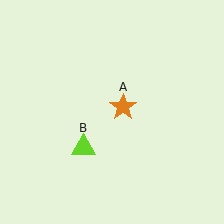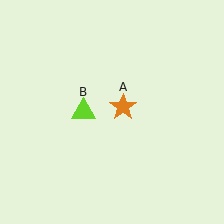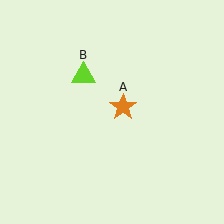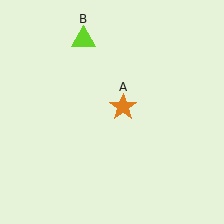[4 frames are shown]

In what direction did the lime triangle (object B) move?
The lime triangle (object B) moved up.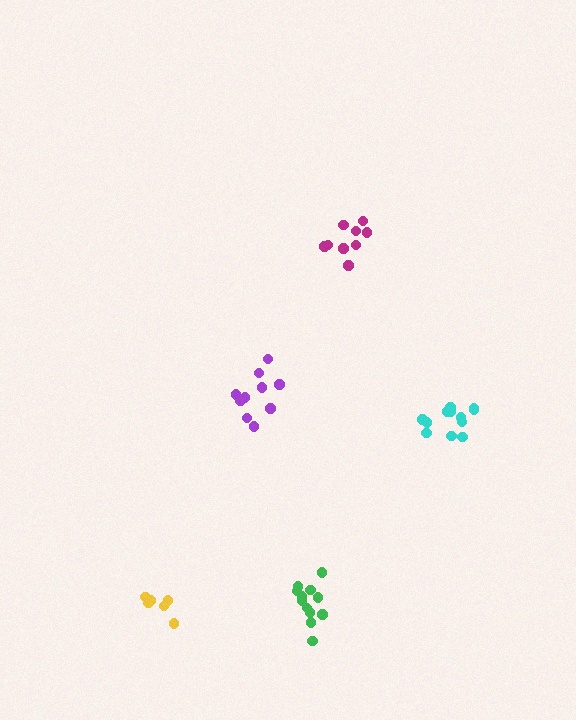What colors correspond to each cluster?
The clusters are colored: magenta, purple, yellow, green, cyan.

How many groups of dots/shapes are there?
There are 5 groups.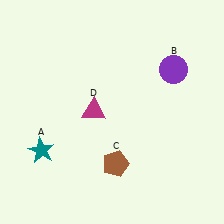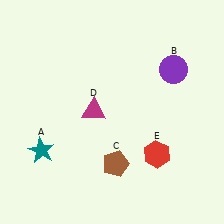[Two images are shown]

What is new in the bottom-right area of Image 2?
A red hexagon (E) was added in the bottom-right area of Image 2.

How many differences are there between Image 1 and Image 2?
There is 1 difference between the two images.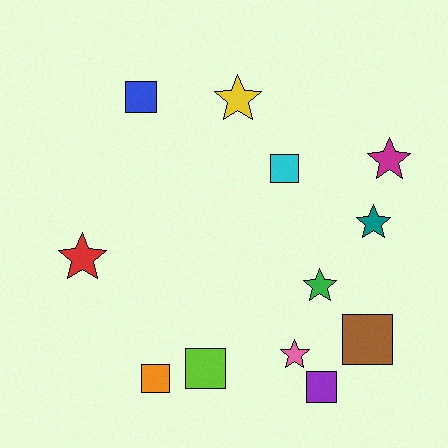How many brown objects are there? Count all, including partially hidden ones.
There is 1 brown object.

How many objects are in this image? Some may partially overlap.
There are 12 objects.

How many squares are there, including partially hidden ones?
There are 6 squares.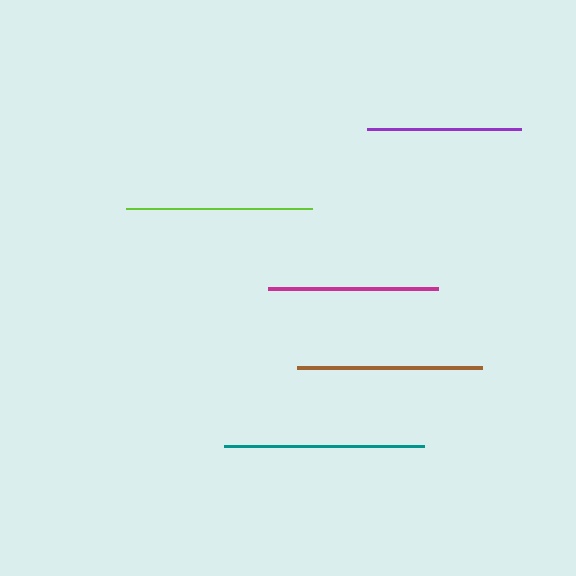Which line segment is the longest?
The teal line is the longest at approximately 200 pixels.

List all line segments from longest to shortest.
From longest to shortest: teal, lime, brown, magenta, purple.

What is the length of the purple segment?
The purple segment is approximately 154 pixels long.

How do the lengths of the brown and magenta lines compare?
The brown and magenta lines are approximately the same length.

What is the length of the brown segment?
The brown segment is approximately 185 pixels long.